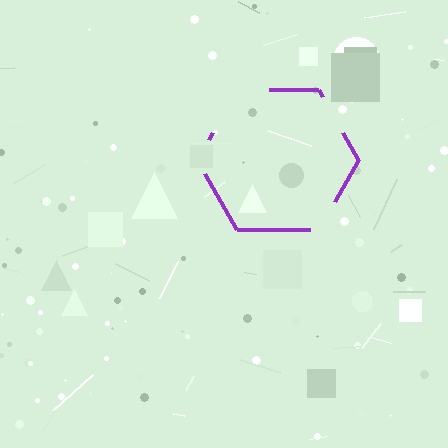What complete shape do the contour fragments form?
The contour fragments form a hexagon.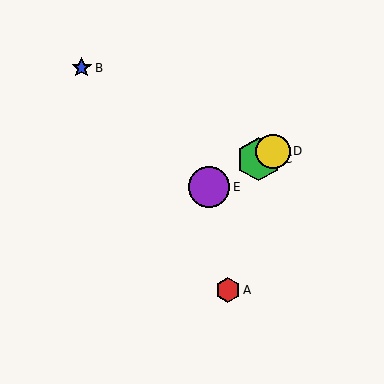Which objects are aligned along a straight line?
Objects C, D, E are aligned along a straight line.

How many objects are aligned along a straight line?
3 objects (C, D, E) are aligned along a straight line.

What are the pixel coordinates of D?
Object D is at (273, 151).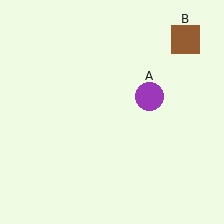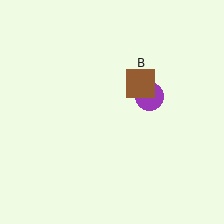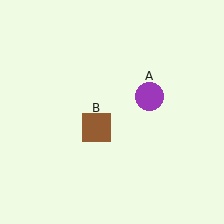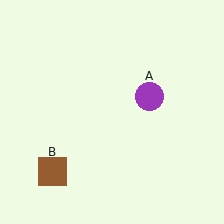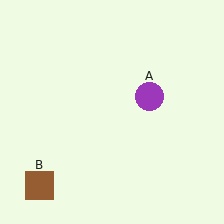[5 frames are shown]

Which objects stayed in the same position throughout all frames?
Purple circle (object A) remained stationary.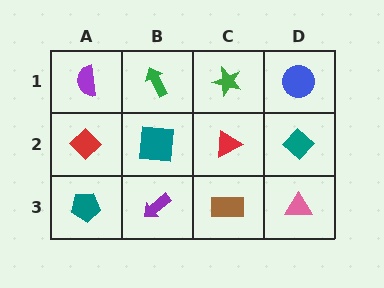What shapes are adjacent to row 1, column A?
A red diamond (row 2, column A), a green arrow (row 1, column B).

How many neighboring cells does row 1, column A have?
2.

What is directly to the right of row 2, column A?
A teal square.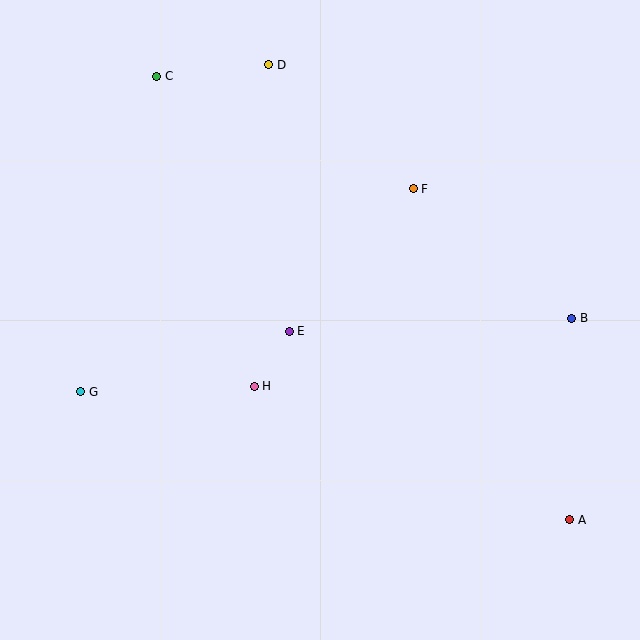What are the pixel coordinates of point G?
Point G is at (81, 392).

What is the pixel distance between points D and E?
The distance between D and E is 267 pixels.